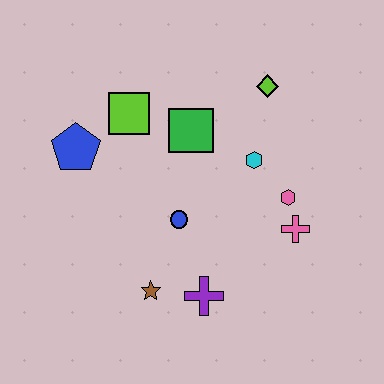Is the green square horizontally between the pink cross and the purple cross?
No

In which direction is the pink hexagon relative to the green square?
The pink hexagon is to the right of the green square.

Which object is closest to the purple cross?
The brown star is closest to the purple cross.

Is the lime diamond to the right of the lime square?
Yes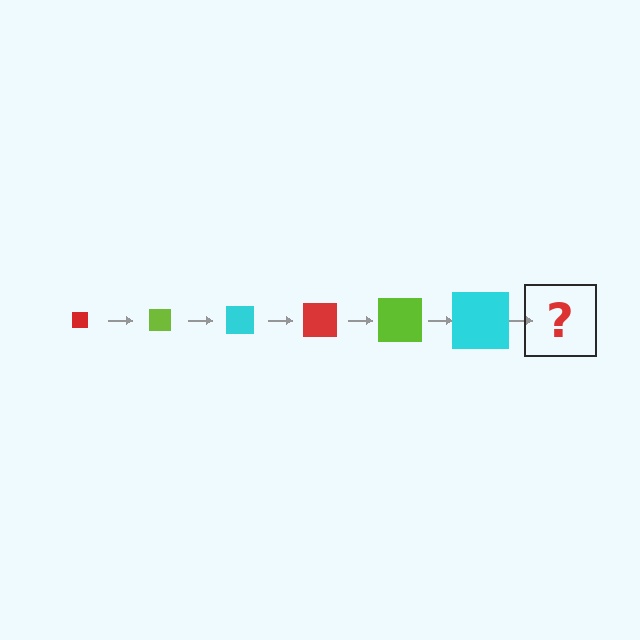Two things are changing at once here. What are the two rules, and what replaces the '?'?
The two rules are that the square grows larger each step and the color cycles through red, lime, and cyan. The '?' should be a red square, larger than the previous one.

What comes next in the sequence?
The next element should be a red square, larger than the previous one.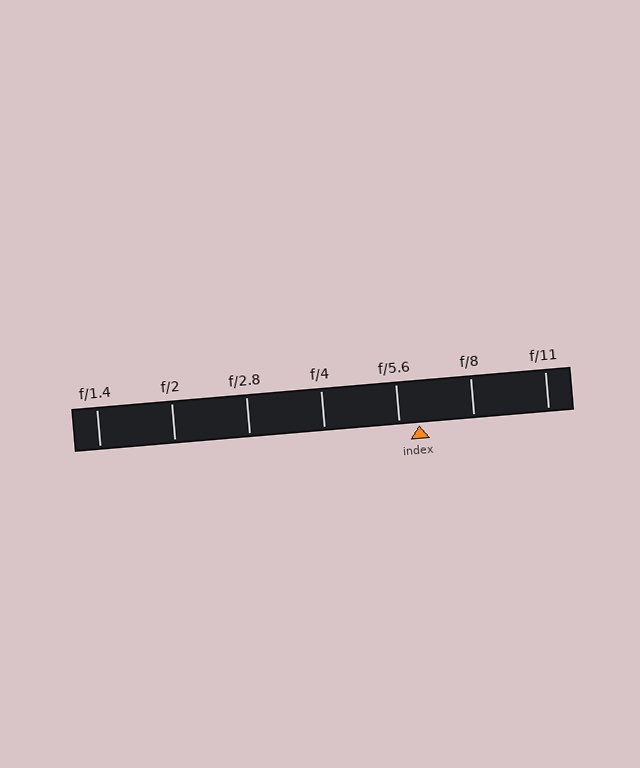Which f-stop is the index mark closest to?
The index mark is closest to f/5.6.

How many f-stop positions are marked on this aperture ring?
There are 7 f-stop positions marked.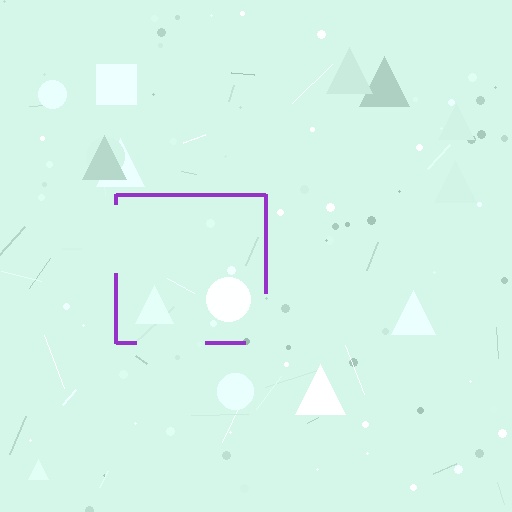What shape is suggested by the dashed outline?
The dashed outline suggests a square.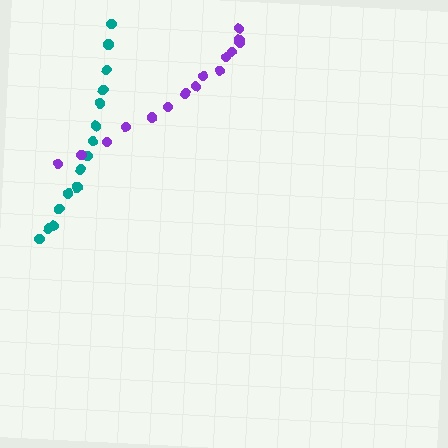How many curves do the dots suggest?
There are 2 distinct paths.